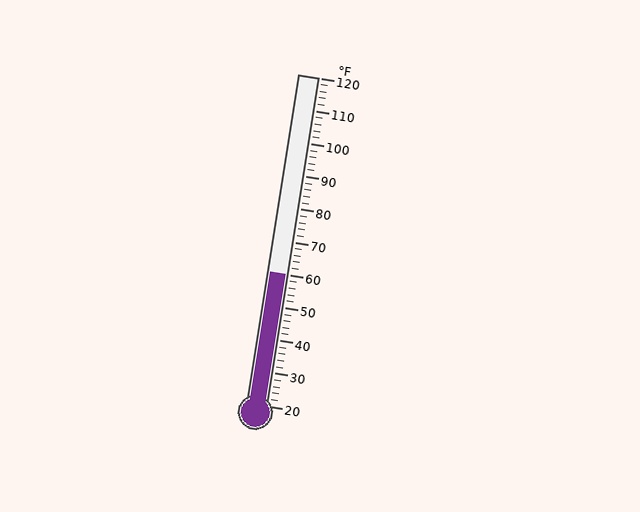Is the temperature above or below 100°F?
The temperature is below 100°F.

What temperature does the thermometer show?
The thermometer shows approximately 60°F.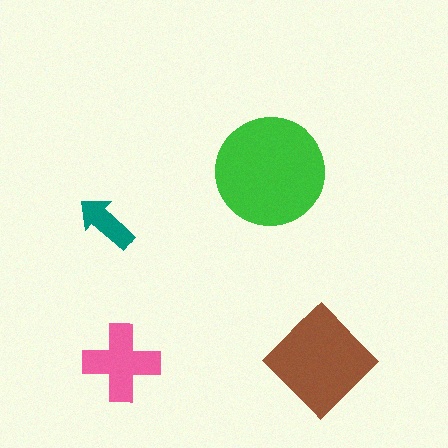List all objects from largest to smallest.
The green circle, the brown diamond, the pink cross, the teal arrow.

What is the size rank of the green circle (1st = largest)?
1st.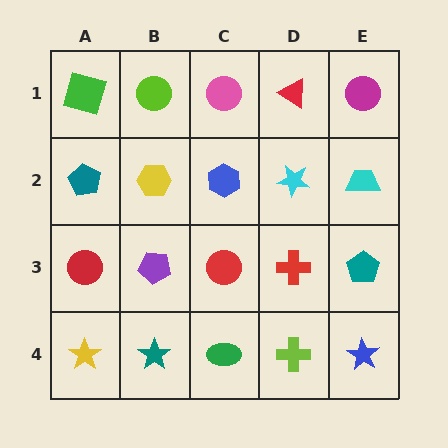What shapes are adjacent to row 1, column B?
A yellow hexagon (row 2, column B), a green square (row 1, column A), a pink circle (row 1, column C).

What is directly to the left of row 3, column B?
A red circle.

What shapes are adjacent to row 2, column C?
A pink circle (row 1, column C), a red circle (row 3, column C), a yellow hexagon (row 2, column B), a cyan star (row 2, column D).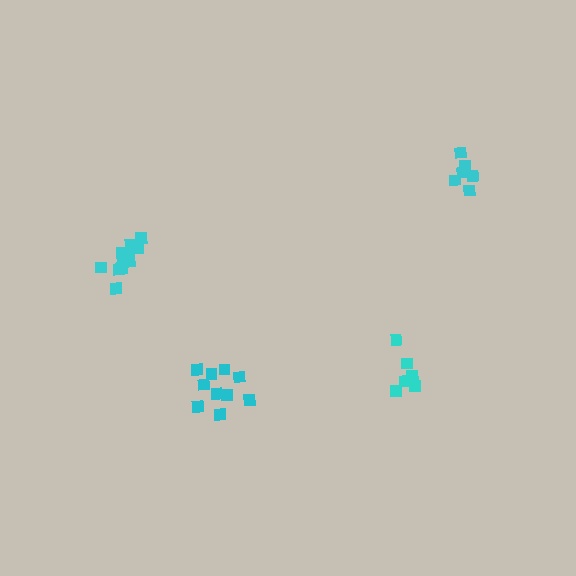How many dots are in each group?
Group 1: 10 dots, Group 2: 6 dots, Group 3: 11 dots, Group 4: 6 dots (33 total).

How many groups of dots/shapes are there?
There are 4 groups.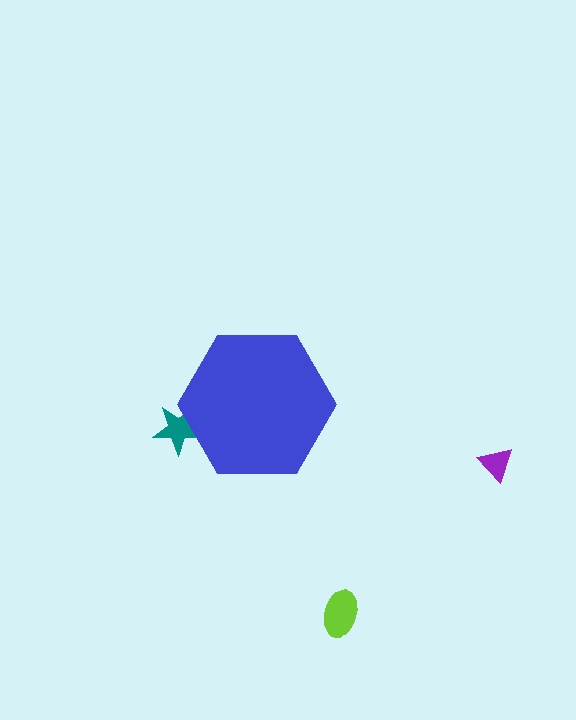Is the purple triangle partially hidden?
No, the purple triangle is fully visible.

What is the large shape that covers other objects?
A blue hexagon.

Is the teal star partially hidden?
Yes, the teal star is partially hidden behind the blue hexagon.